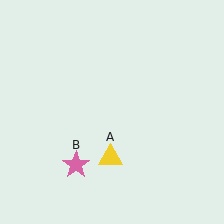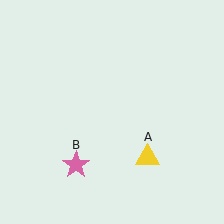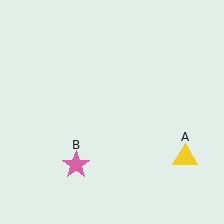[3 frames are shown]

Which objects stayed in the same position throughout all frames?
Pink star (object B) remained stationary.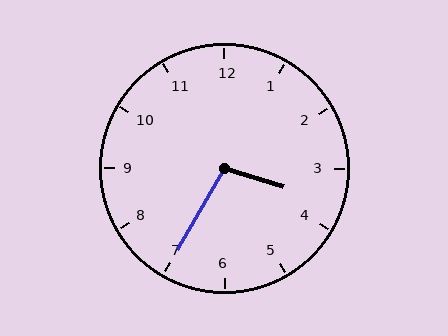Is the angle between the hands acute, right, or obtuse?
It is obtuse.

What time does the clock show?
3:35.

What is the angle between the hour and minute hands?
Approximately 102 degrees.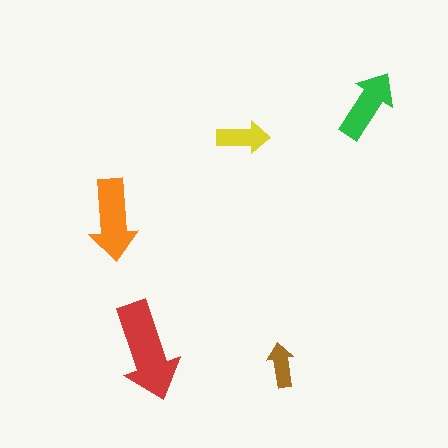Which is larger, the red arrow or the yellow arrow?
The red one.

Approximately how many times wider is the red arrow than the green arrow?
About 1.5 times wider.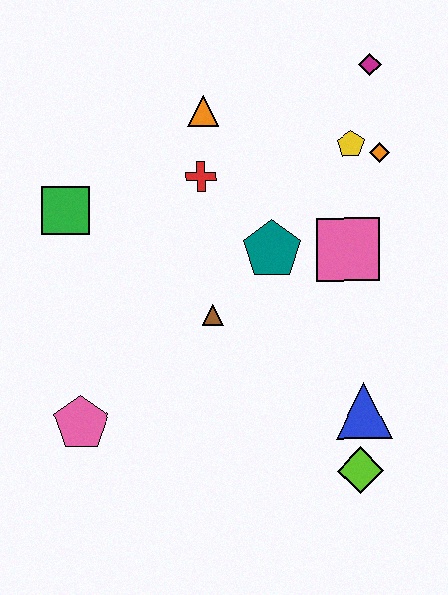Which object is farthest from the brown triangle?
The magenta diamond is farthest from the brown triangle.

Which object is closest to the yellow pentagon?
The orange diamond is closest to the yellow pentagon.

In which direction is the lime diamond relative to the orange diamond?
The lime diamond is below the orange diamond.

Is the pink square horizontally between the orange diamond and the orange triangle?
Yes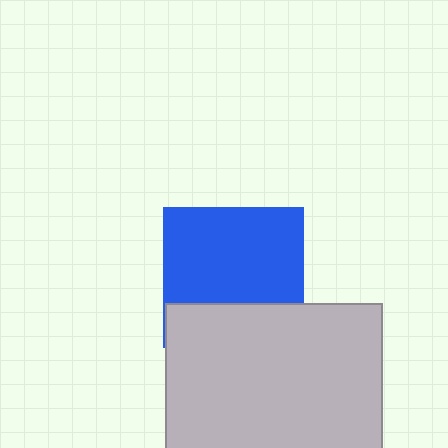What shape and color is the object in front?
The object in front is a light gray rectangle.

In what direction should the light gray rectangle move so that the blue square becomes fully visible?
The light gray rectangle should move down. That is the shortest direction to clear the overlap and leave the blue square fully visible.